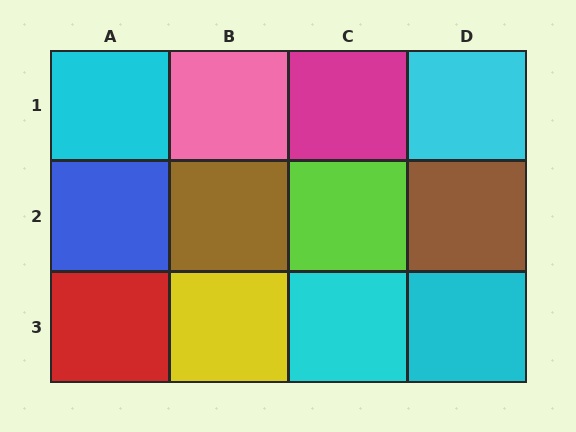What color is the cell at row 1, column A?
Cyan.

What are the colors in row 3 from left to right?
Red, yellow, cyan, cyan.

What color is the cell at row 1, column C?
Magenta.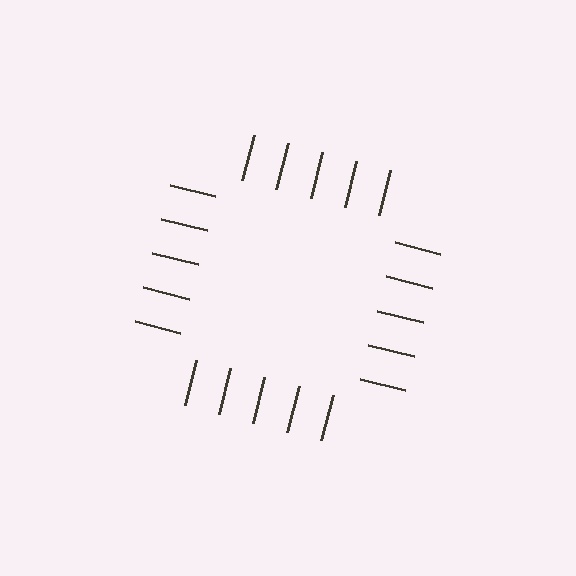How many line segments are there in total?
20 — 5 along each of the 4 edges.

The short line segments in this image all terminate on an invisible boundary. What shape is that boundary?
An illusory square — the line segments terminate on its edges but no continuous stroke is drawn.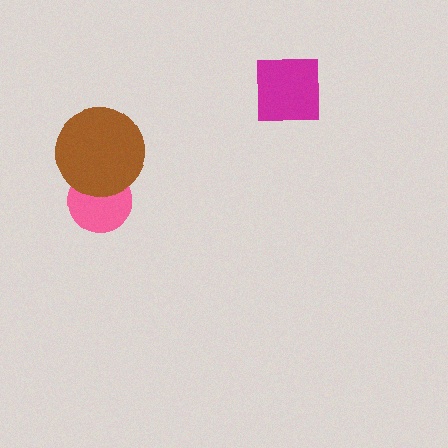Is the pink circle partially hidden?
Yes, it is partially covered by another shape.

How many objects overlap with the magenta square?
0 objects overlap with the magenta square.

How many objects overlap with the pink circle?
1 object overlaps with the pink circle.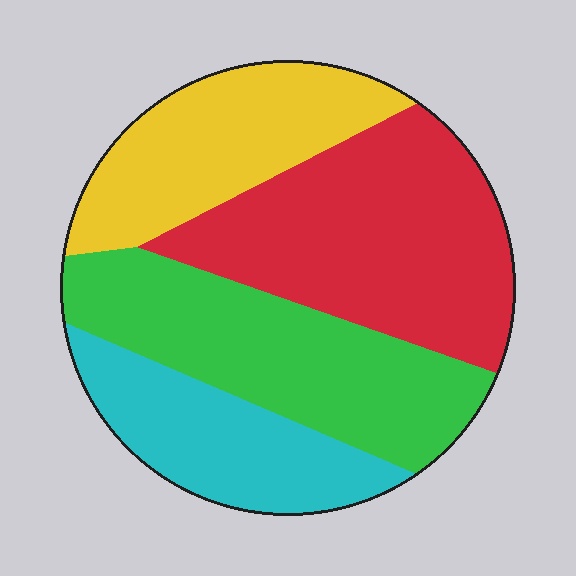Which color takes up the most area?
Red, at roughly 35%.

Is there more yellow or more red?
Red.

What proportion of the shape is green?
Green takes up about one quarter (1/4) of the shape.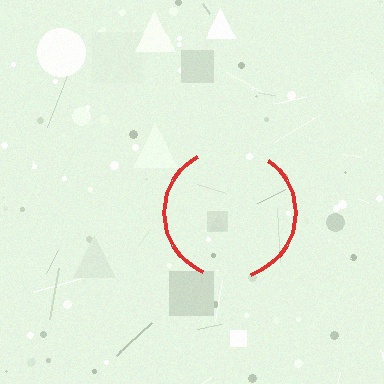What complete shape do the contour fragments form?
The contour fragments form a circle.